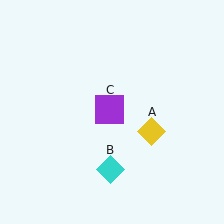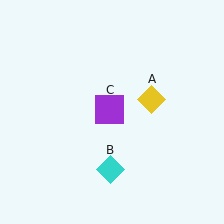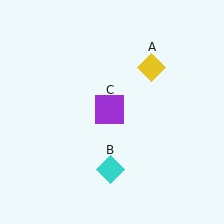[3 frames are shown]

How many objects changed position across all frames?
1 object changed position: yellow diamond (object A).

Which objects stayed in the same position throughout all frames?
Cyan diamond (object B) and purple square (object C) remained stationary.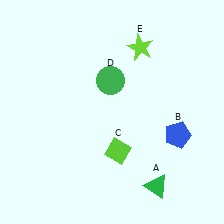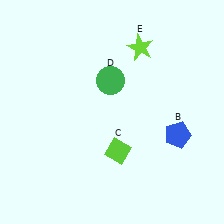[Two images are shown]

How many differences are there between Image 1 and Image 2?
There is 1 difference between the two images.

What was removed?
The green triangle (A) was removed in Image 2.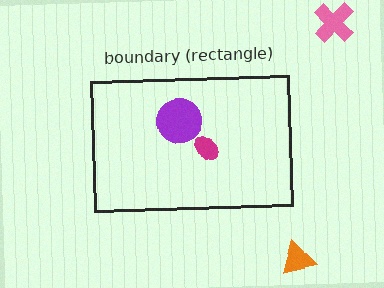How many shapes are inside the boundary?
2 inside, 2 outside.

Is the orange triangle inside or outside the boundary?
Outside.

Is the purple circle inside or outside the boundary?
Inside.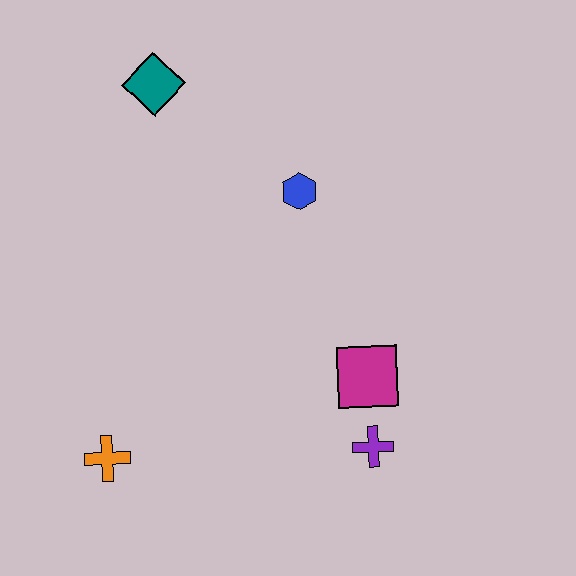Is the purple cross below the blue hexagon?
Yes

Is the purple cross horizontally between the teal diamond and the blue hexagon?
No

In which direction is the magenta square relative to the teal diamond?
The magenta square is below the teal diamond.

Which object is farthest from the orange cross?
The teal diamond is farthest from the orange cross.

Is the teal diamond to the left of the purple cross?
Yes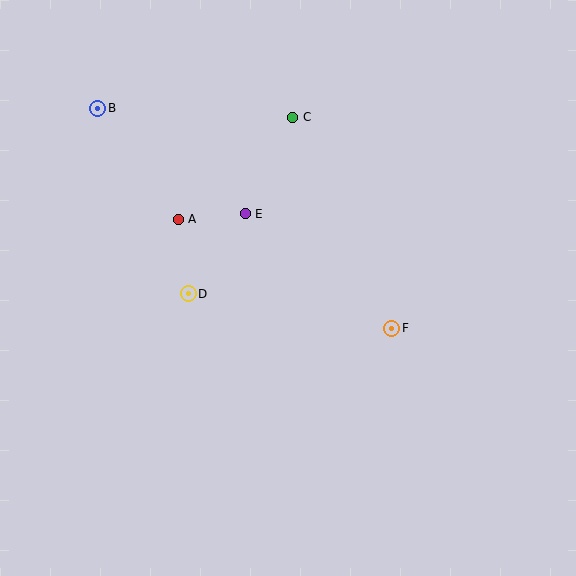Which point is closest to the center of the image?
Point E at (245, 214) is closest to the center.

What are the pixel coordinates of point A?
Point A is at (178, 219).